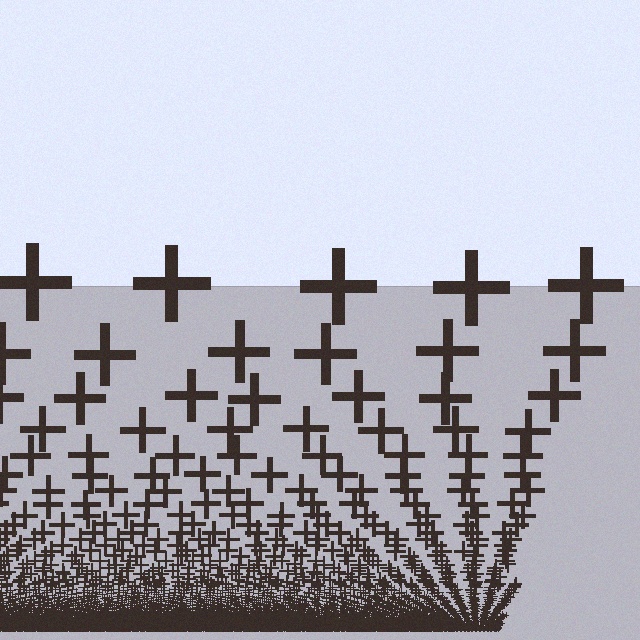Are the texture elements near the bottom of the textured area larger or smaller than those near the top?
Smaller. The gradient is inverted — elements near the bottom are smaller and denser.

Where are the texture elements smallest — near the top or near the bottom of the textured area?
Near the bottom.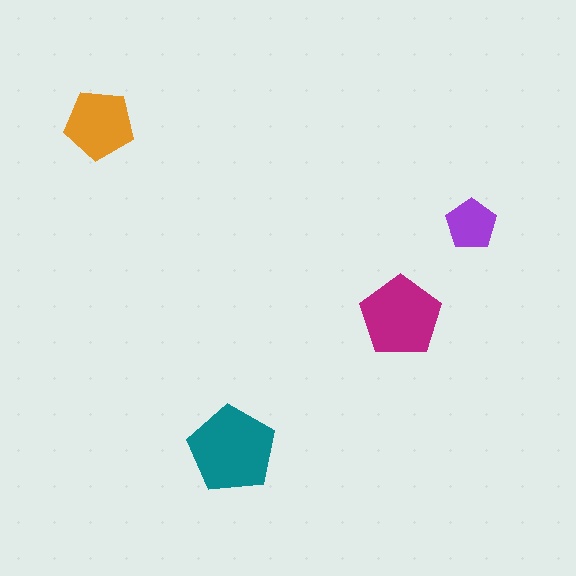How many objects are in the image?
There are 4 objects in the image.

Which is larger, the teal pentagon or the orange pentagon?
The teal one.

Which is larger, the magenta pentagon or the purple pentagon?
The magenta one.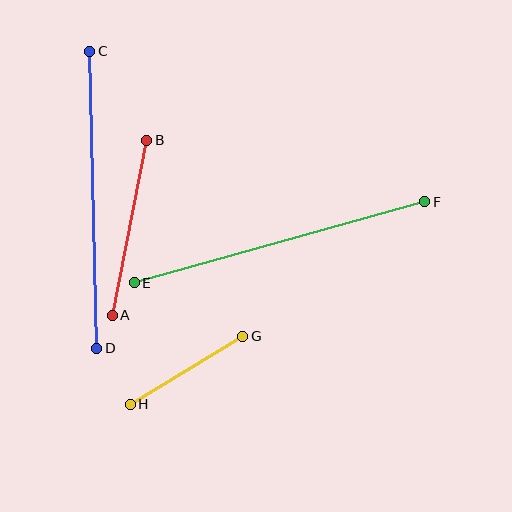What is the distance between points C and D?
The distance is approximately 297 pixels.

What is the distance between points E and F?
The distance is approximately 302 pixels.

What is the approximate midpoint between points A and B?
The midpoint is at approximately (130, 228) pixels.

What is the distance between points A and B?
The distance is approximately 178 pixels.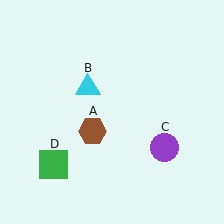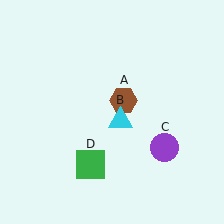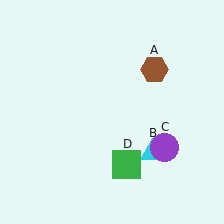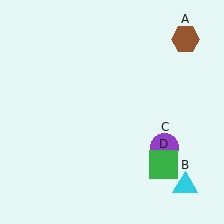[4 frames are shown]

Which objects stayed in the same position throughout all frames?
Purple circle (object C) remained stationary.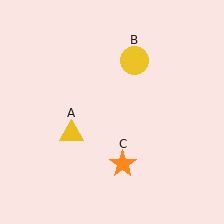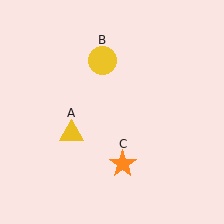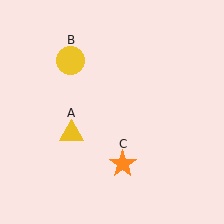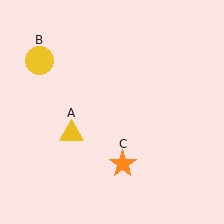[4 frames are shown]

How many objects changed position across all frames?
1 object changed position: yellow circle (object B).